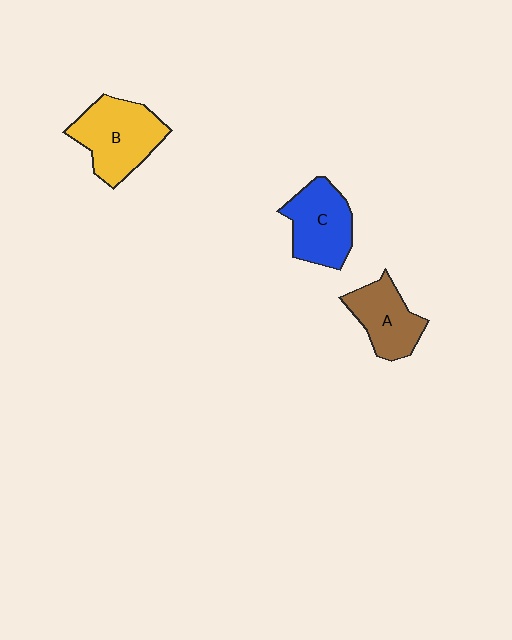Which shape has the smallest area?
Shape A (brown).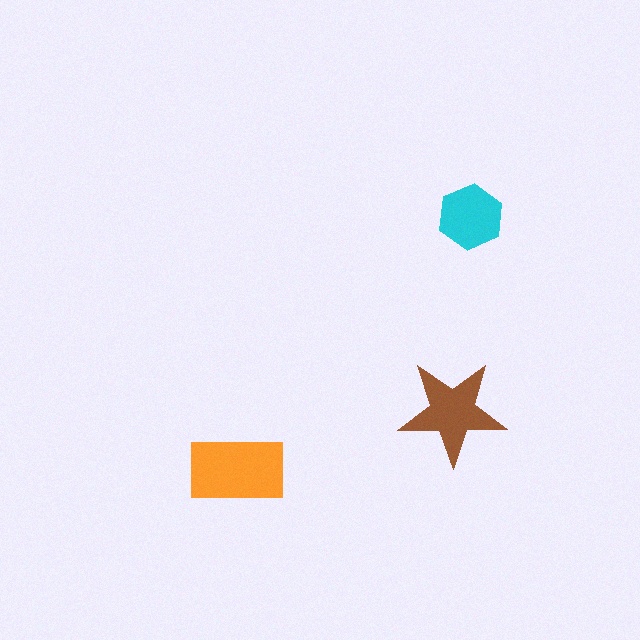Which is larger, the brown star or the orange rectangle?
The orange rectangle.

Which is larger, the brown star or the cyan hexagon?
The brown star.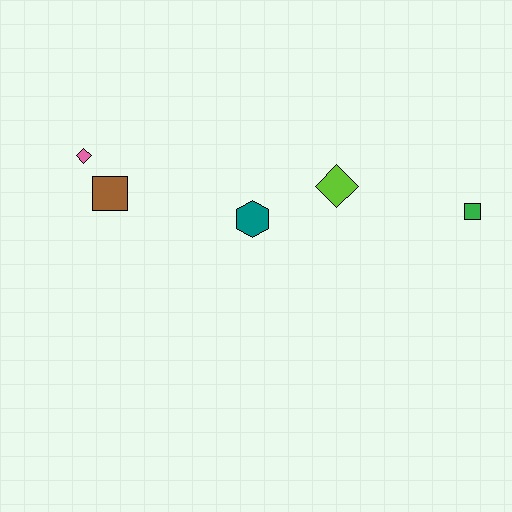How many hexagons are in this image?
There is 1 hexagon.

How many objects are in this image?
There are 5 objects.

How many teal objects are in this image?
There is 1 teal object.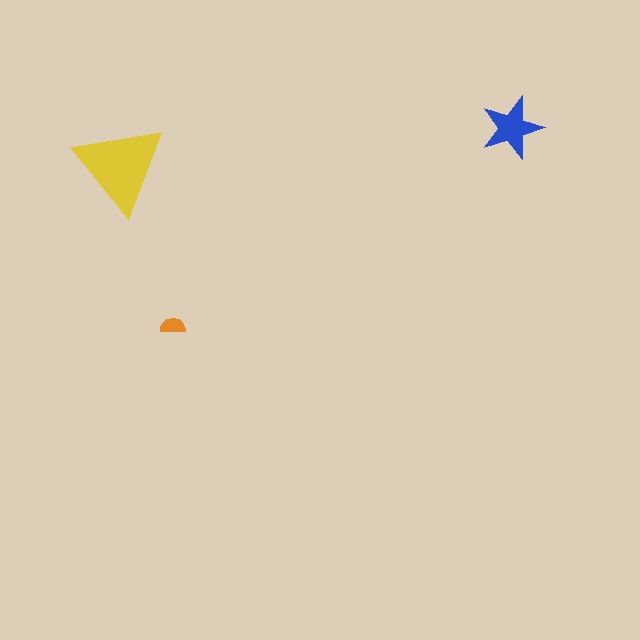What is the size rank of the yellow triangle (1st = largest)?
1st.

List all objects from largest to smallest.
The yellow triangle, the blue star, the orange semicircle.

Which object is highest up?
The blue star is topmost.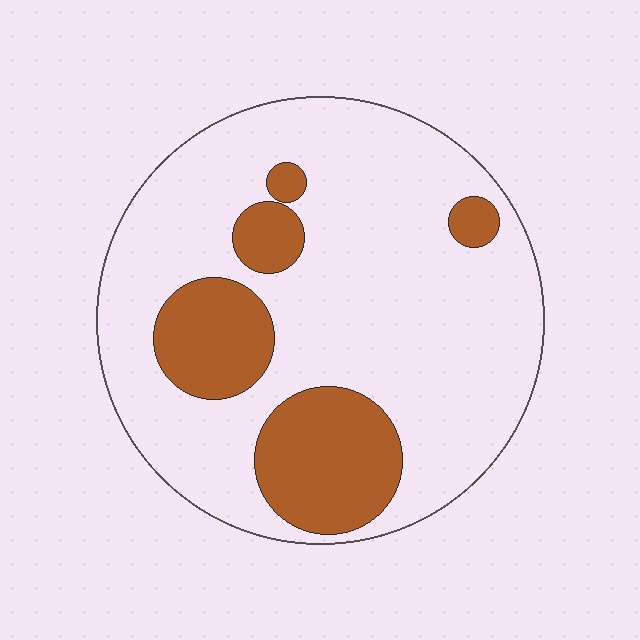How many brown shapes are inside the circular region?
5.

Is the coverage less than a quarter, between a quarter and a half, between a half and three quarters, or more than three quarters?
Less than a quarter.